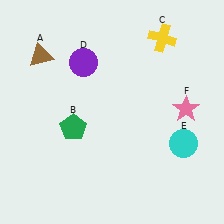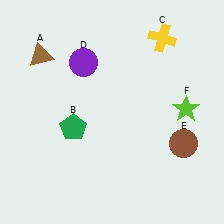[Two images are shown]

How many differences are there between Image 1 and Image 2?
There are 2 differences between the two images.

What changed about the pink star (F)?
In Image 1, F is pink. In Image 2, it changed to lime.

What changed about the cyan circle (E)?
In Image 1, E is cyan. In Image 2, it changed to brown.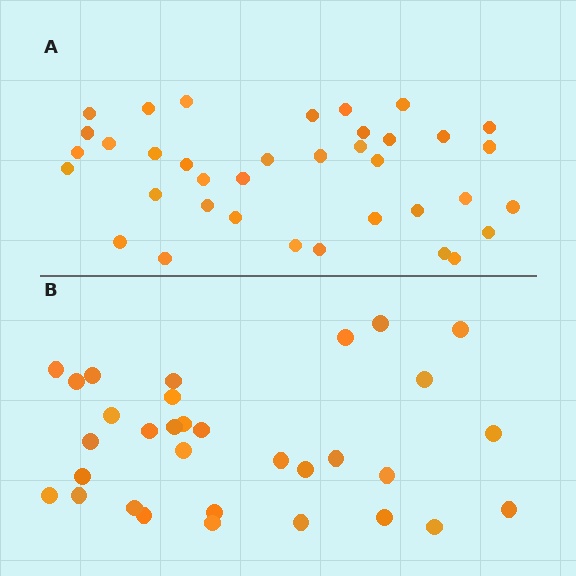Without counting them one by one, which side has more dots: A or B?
Region A (the top region) has more dots.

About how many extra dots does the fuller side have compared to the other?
Region A has about 5 more dots than region B.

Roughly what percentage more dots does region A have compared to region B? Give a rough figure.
About 15% more.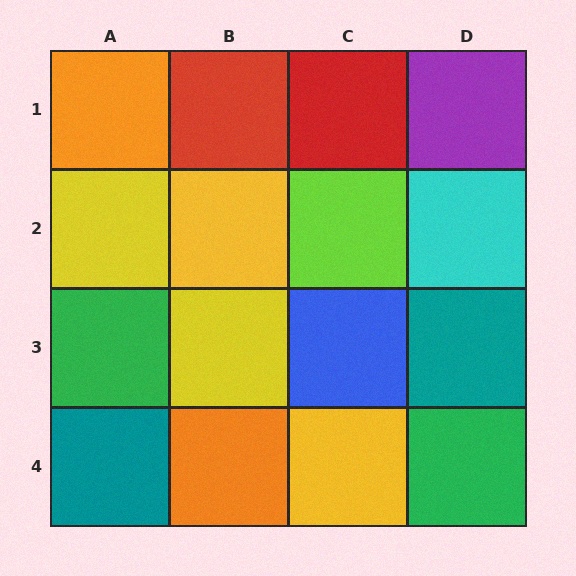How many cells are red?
2 cells are red.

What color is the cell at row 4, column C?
Yellow.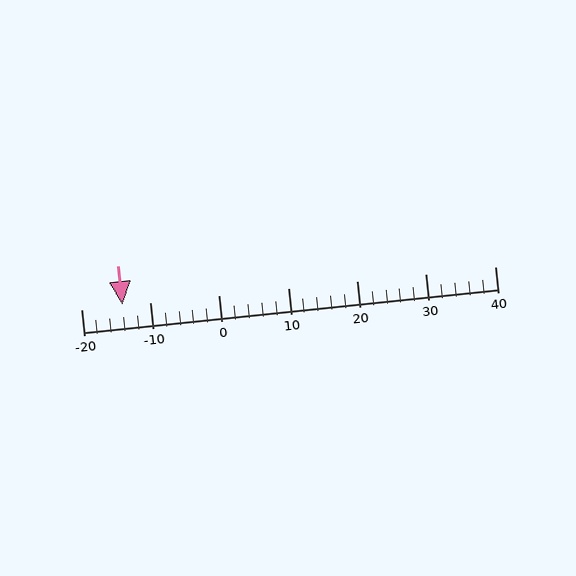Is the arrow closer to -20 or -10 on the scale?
The arrow is closer to -10.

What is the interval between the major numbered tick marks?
The major tick marks are spaced 10 units apart.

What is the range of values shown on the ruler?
The ruler shows values from -20 to 40.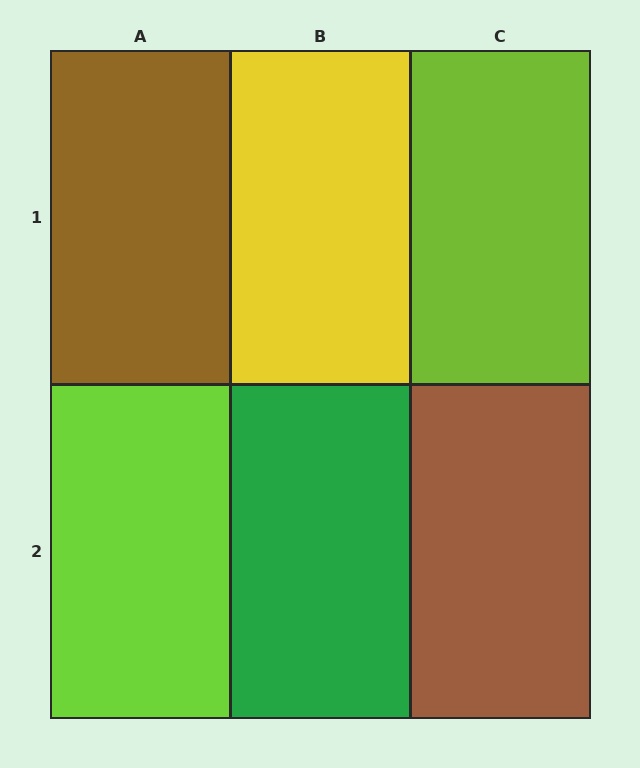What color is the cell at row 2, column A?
Lime.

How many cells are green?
1 cell is green.